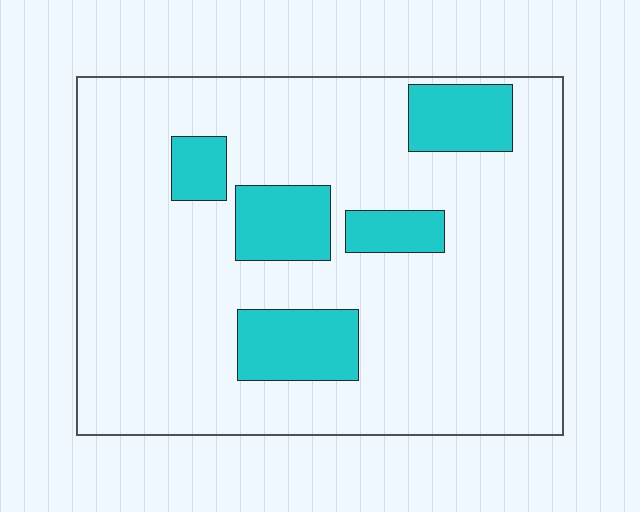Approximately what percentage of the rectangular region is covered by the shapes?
Approximately 20%.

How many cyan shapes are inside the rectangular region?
5.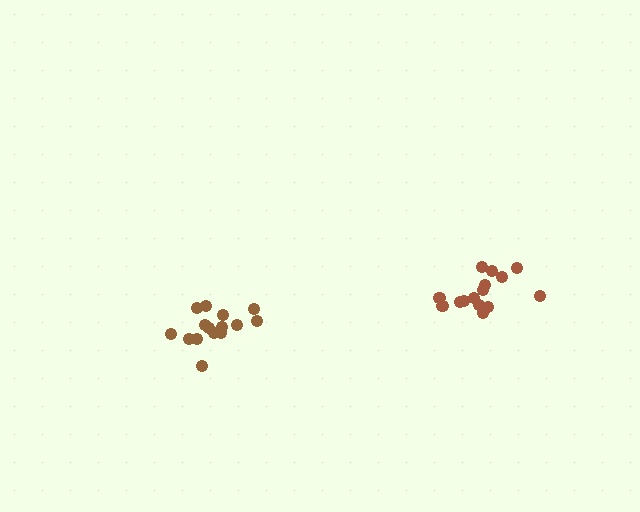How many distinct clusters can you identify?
There are 2 distinct clusters.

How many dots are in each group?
Group 1: 15 dots, Group 2: 15 dots (30 total).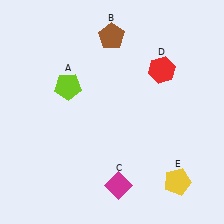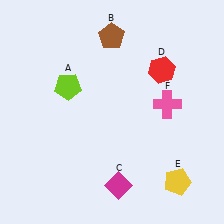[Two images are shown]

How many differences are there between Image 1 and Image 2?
There is 1 difference between the two images.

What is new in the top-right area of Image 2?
A pink cross (F) was added in the top-right area of Image 2.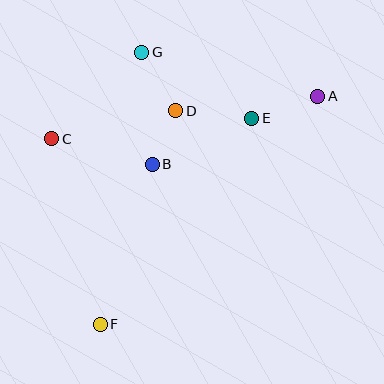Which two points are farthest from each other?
Points A and F are farthest from each other.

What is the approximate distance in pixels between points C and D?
The distance between C and D is approximately 127 pixels.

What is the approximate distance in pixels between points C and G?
The distance between C and G is approximately 125 pixels.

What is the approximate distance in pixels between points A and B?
The distance between A and B is approximately 179 pixels.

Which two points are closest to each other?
Points B and D are closest to each other.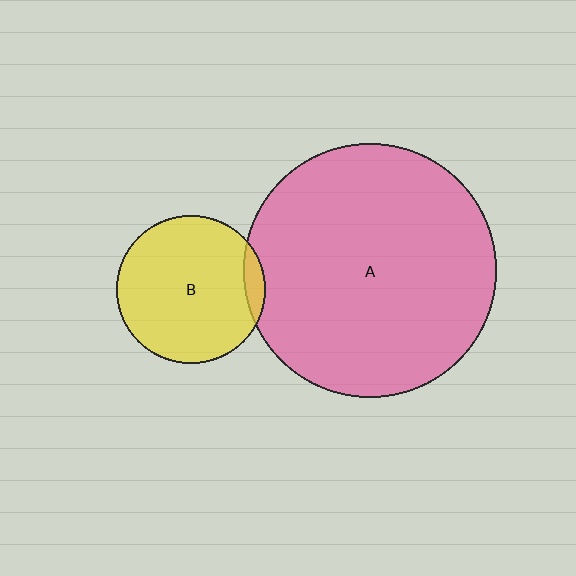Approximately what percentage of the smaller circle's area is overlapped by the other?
Approximately 5%.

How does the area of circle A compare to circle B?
Approximately 2.9 times.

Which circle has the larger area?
Circle A (pink).